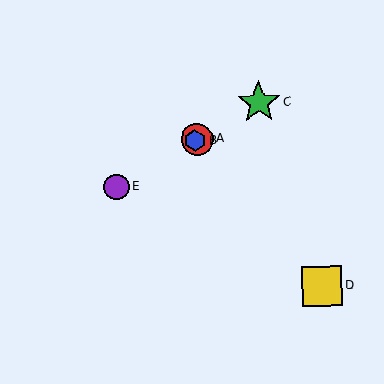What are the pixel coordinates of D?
Object D is at (322, 286).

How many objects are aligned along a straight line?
4 objects (A, B, C, E) are aligned along a straight line.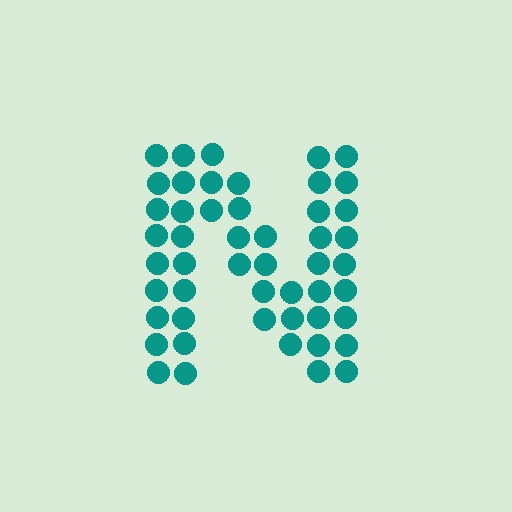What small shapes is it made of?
It is made of small circles.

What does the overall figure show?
The overall figure shows the letter N.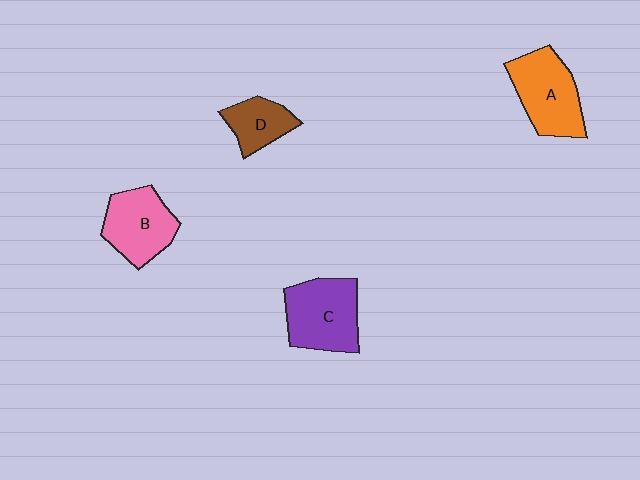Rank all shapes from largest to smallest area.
From largest to smallest: C (purple), A (orange), B (pink), D (brown).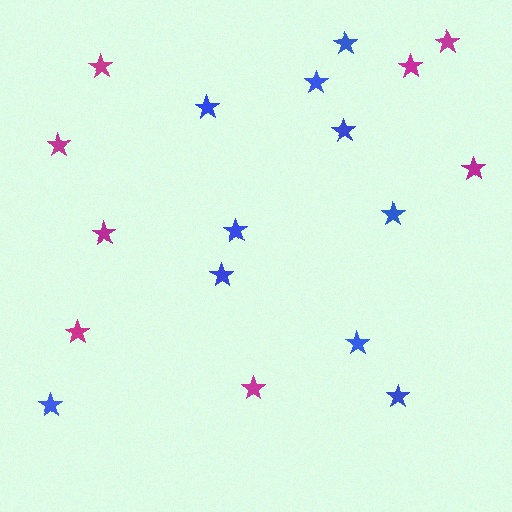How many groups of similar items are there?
There are 2 groups: one group of blue stars (10) and one group of magenta stars (8).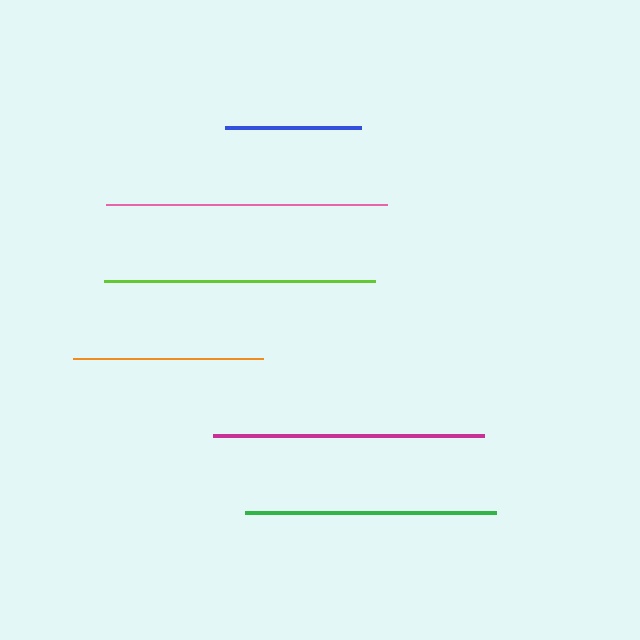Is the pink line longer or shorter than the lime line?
The pink line is longer than the lime line.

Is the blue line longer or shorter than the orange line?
The orange line is longer than the blue line.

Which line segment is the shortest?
The blue line is the shortest at approximately 136 pixels.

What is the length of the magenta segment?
The magenta segment is approximately 271 pixels long.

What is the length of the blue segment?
The blue segment is approximately 136 pixels long.